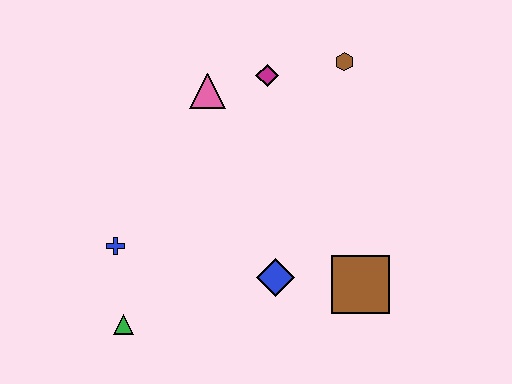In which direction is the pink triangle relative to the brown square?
The pink triangle is above the brown square.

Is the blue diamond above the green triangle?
Yes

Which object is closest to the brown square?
The blue diamond is closest to the brown square.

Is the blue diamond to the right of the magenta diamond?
Yes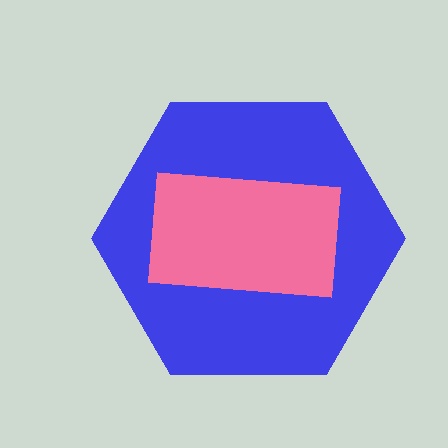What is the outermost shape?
The blue hexagon.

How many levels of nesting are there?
2.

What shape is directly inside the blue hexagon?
The pink rectangle.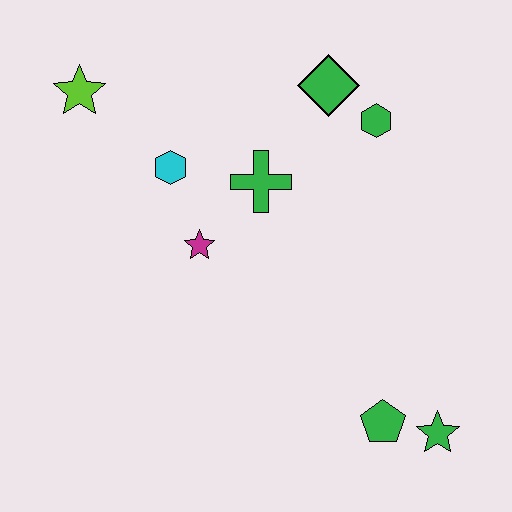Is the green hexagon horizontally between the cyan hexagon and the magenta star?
No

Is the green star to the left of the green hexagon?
No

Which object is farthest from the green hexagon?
The green star is farthest from the green hexagon.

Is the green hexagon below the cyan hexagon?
No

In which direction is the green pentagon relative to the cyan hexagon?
The green pentagon is below the cyan hexagon.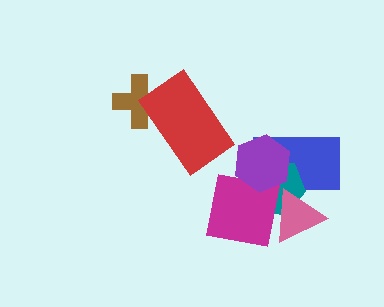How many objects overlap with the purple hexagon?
3 objects overlap with the purple hexagon.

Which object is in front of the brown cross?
The red rectangle is in front of the brown cross.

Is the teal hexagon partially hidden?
Yes, it is partially covered by another shape.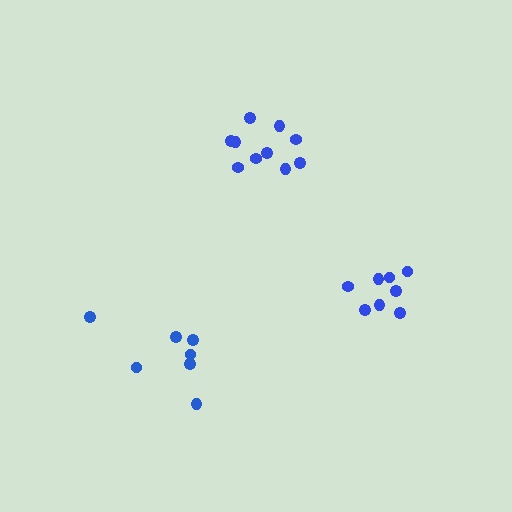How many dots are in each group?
Group 1: 8 dots, Group 2: 7 dots, Group 3: 10 dots (25 total).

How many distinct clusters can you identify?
There are 3 distinct clusters.